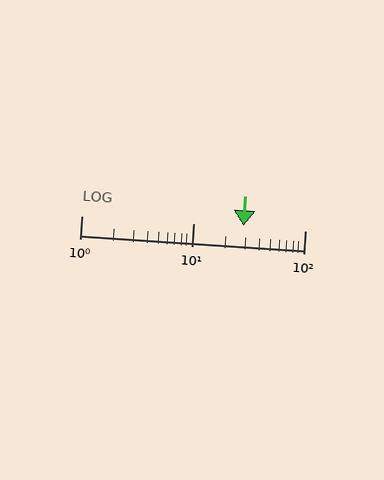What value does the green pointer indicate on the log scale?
The pointer indicates approximately 28.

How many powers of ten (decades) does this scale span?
The scale spans 2 decades, from 1 to 100.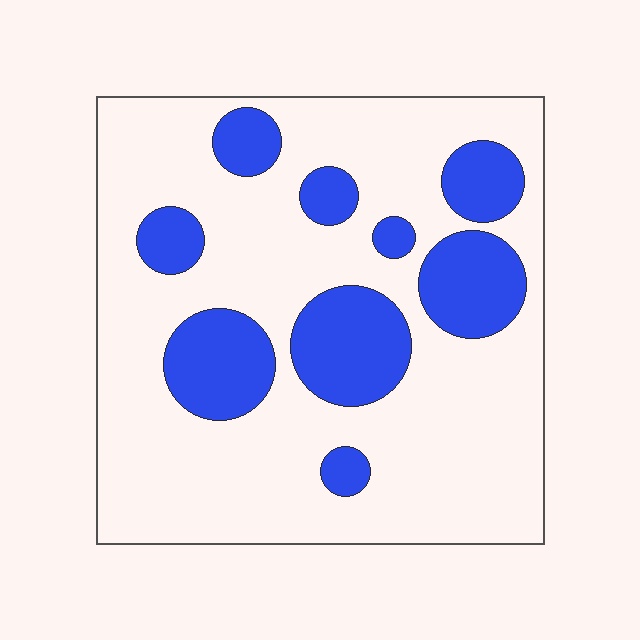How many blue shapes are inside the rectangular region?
9.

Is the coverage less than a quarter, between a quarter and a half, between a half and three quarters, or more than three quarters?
Less than a quarter.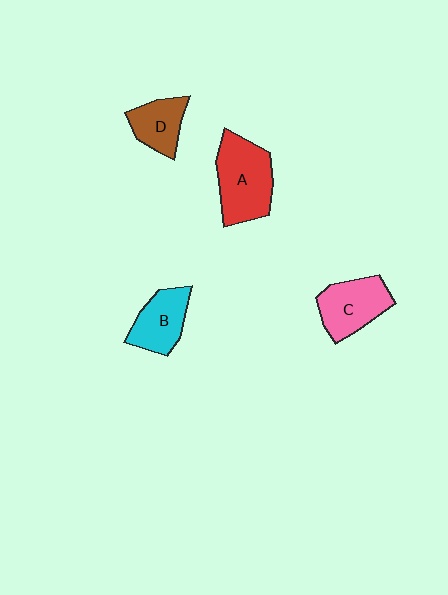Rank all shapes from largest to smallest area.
From largest to smallest: A (red), C (pink), B (cyan), D (brown).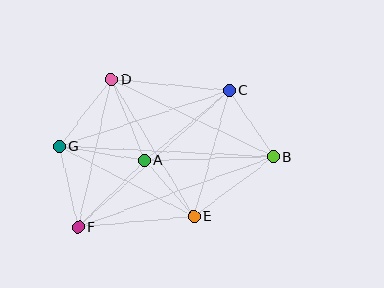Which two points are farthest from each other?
Points B and G are farthest from each other.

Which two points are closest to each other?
Points A and E are closest to each other.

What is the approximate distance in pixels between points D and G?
The distance between D and G is approximately 85 pixels.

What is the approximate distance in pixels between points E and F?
The distance between E and F is approximately 116 pixels.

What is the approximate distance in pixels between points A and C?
The distance between A and C is approximately 109 pixels.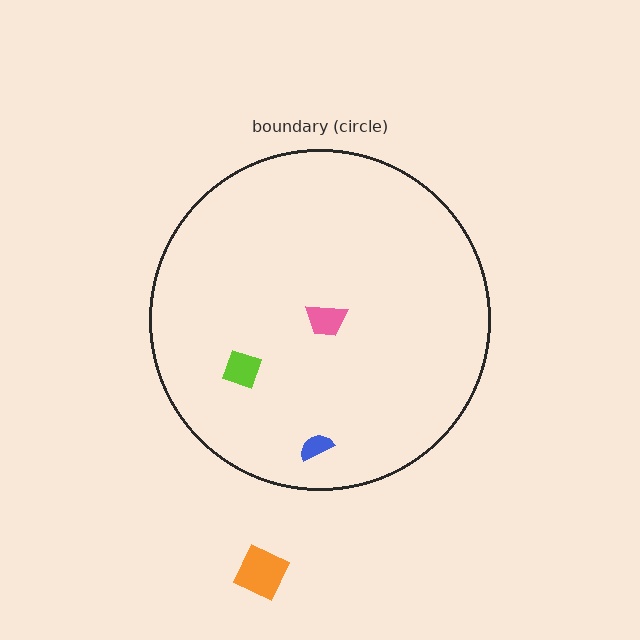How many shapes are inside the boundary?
3 inside, 1 outside.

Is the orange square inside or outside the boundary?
Outside.